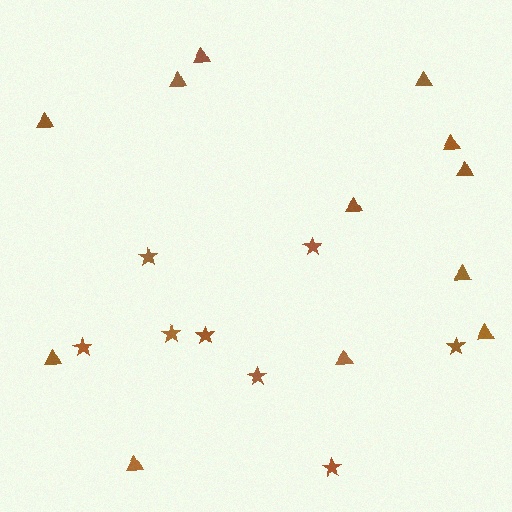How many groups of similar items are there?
There are 2 groups: one group of stars (8) and one group of triangles (12).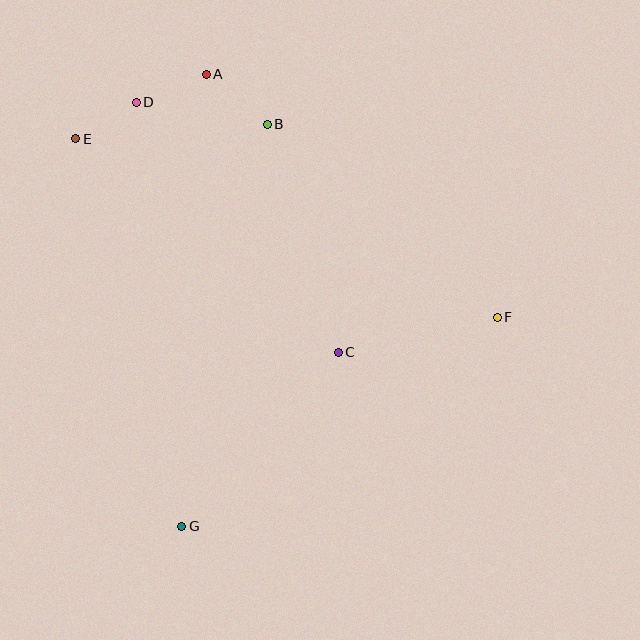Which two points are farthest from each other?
Points E and F are farthest from each other.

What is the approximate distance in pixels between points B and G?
The distance between B and G is approximately 411 pixels.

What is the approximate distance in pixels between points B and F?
The distance between B and F is approximately 300 pixels.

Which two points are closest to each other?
Points D and E are closest to each other.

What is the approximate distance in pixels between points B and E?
The distance between B and E is approximately 192 pixels.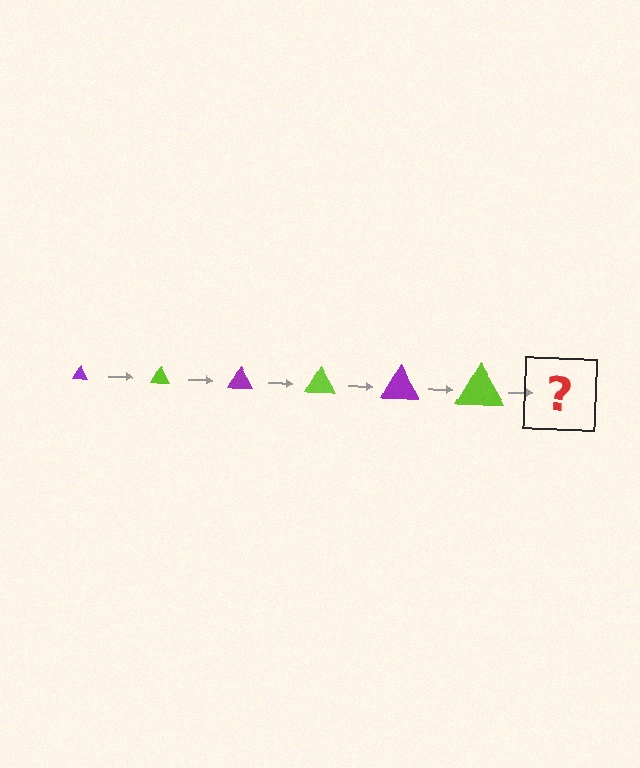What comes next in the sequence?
The next element should be a purple triangle, larger than the previous one.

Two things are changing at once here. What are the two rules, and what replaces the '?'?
The two rules are that the triangle grows larger each step and the color cycles through purple and lime. The '?' should be a purple triangle, larger than the previous one.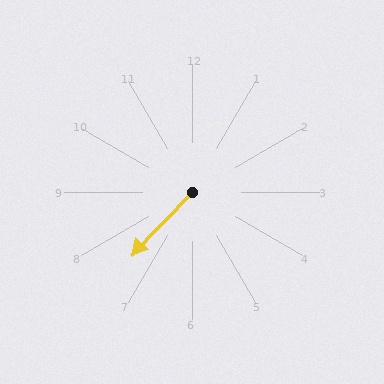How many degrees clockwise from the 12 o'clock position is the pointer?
Approximately 224 degrees.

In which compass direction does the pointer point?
Southwest.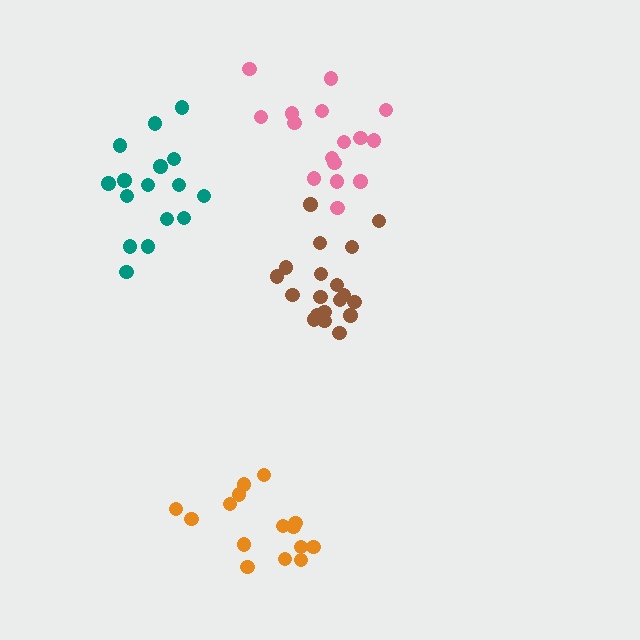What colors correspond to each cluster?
The clusters are colored: brown, teal, orange, pink.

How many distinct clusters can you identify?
There are 4 distinct clusters.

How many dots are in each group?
Group 1: 19 dots, Group 2: 16 dots, Group 3: 15 dots, Group 4: 16 dots (66 total).